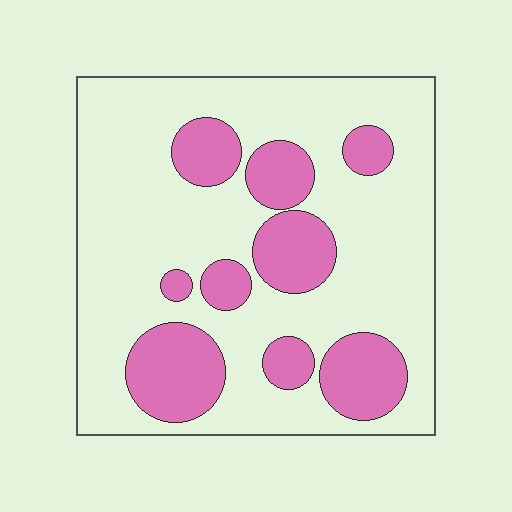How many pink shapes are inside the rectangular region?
9.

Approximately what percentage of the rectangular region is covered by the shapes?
Approximately 25%.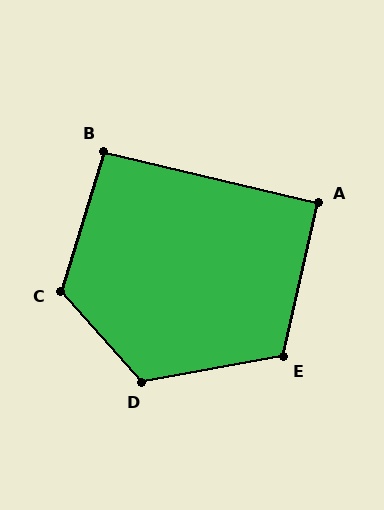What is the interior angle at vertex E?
Approximately 113 degrees (obtuse).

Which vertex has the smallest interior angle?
A, at approximately 91 degrees.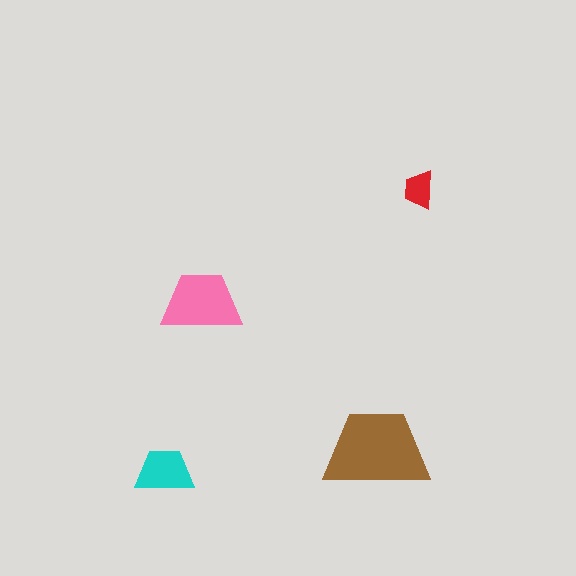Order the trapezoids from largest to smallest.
the brown one, the pink one, the cyan one, the red one.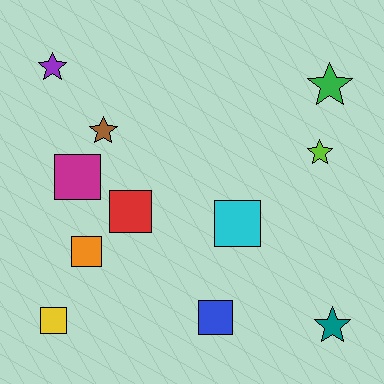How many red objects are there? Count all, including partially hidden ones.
There is 1 red object.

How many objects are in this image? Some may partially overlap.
There are 11 objects.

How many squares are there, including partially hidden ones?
There are 6 squares.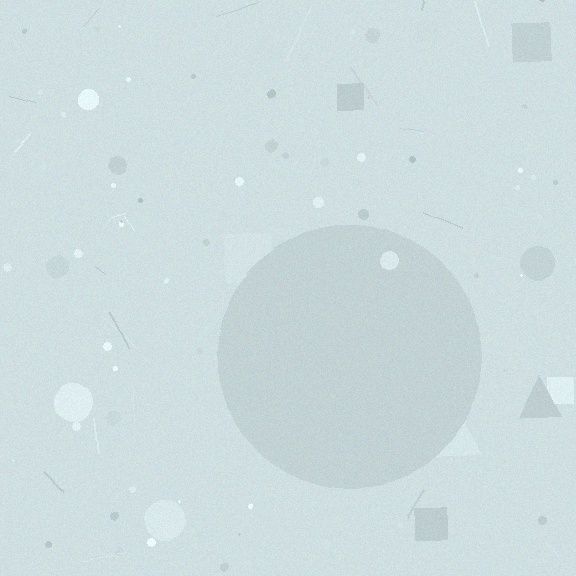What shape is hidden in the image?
A circle is hidden in the image.